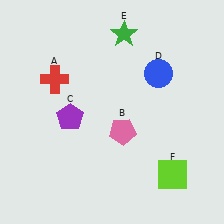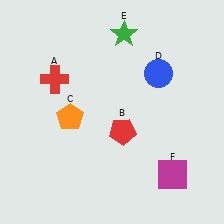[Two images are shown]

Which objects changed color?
B changed from pink to red. C changed from purple to orange. F changed from lime to magenta.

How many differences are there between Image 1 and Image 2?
There are 3 differences between the two images.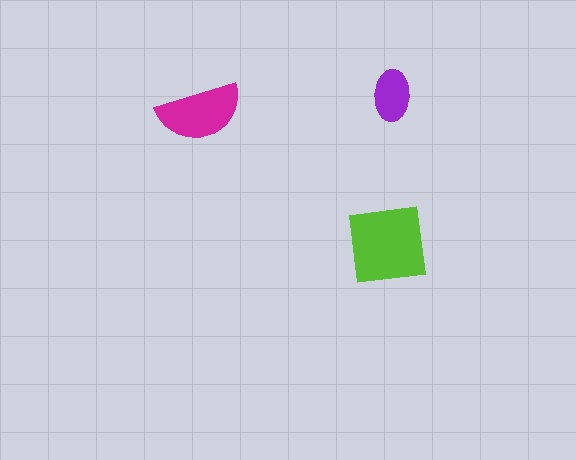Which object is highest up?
The purple ellipse is topmost.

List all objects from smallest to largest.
The purple ellipse, the magenta semicircle, the lime square.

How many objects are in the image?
There are 3 objects in the image.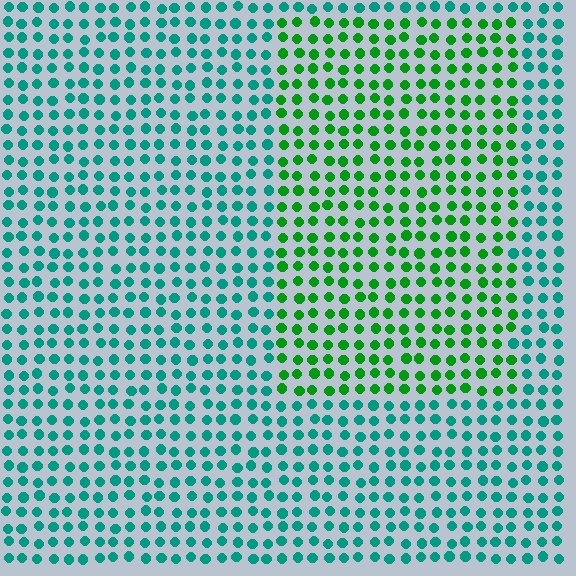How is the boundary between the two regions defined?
The boundary is defined purely by a slight shift in hue (about 44 degrees). Spacing, size, and orientation are identical on both sides.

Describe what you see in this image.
The image is filled with small teal elements in a uniform arrangement. A rectangle-shaped region is visible where the elements are tinted to a slightly different hue, forming a subtle color boundary.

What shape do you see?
I see a rectangle.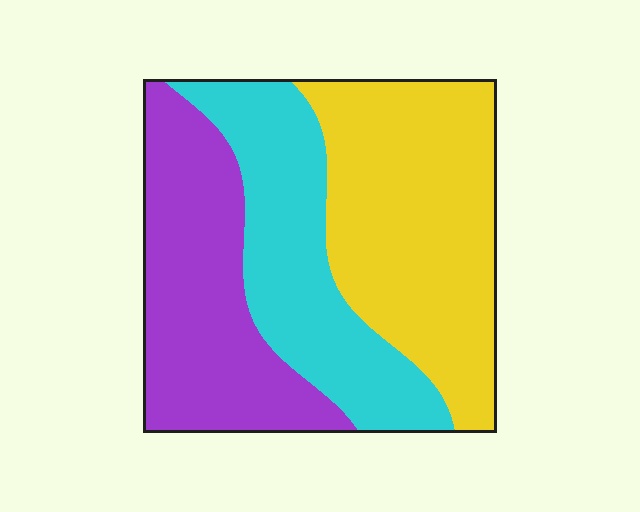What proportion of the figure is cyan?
Cyan takes up about one quarter (1/4) of the figure.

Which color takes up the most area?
Yellow, at roughly 40%.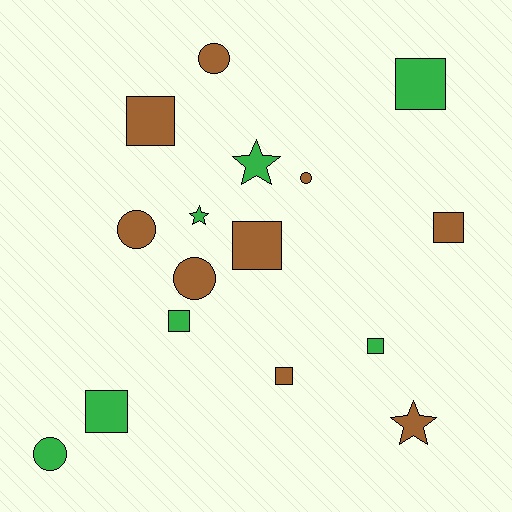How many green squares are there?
There are 4 green squares.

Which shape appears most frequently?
Square, with 8 objects.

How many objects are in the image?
There are 16 objects.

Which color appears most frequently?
Brown, with 9 objects.